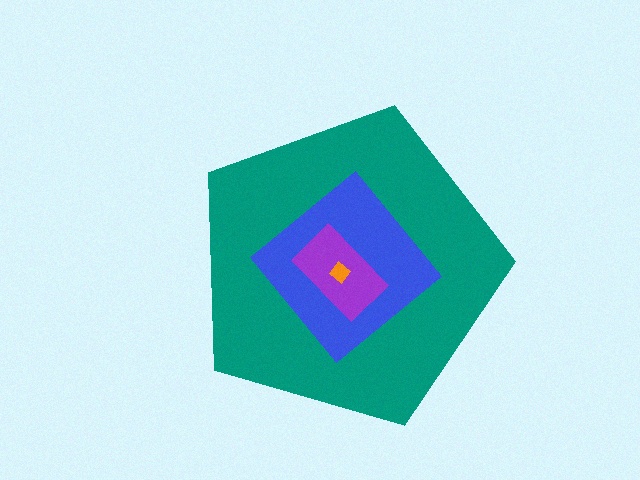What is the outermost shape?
The teal pentagon.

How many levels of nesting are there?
4.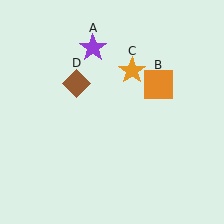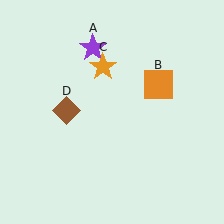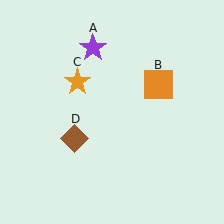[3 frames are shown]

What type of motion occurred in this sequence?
The orange star (object C), brown diamond (object D) rotated counterclockwise around the center of the scene.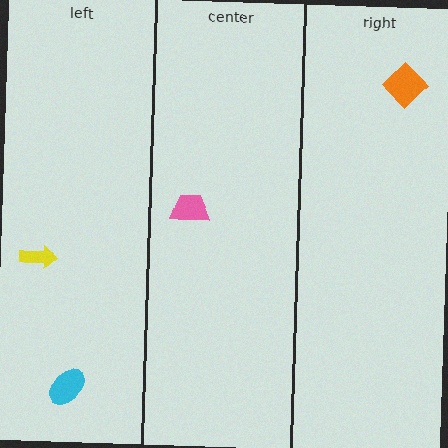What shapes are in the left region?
The cyan ellipse, the yellow arrow.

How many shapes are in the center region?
1.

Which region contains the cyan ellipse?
The left region.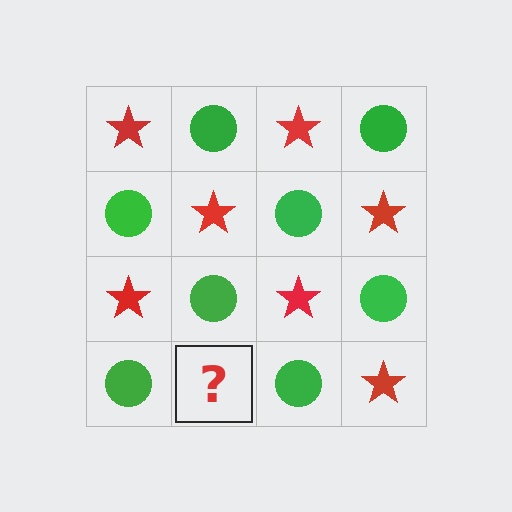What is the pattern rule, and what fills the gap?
The rule is that it alternates red star and green circle in a checkerboard pattern. The gap should be filled with a red star.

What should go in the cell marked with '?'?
The missing cell should contain a red star.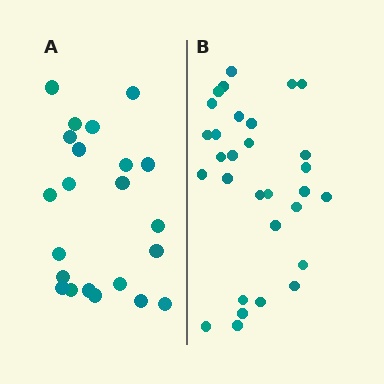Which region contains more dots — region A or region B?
Region B (the right region) has more dots.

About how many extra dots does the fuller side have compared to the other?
Region B has roughly 8 or so more dots than region A.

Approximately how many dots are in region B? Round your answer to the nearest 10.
About 30 dots.